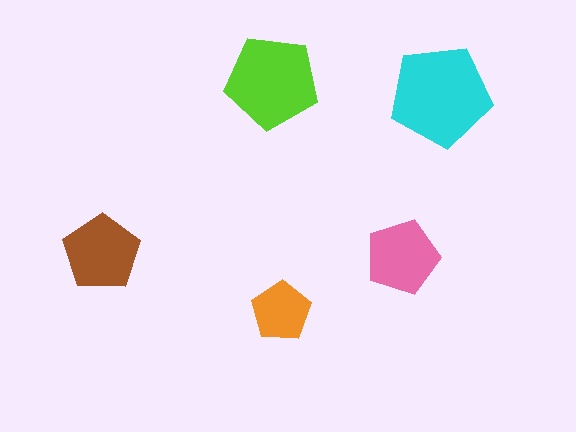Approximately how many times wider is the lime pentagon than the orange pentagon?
About 1.5 times wider.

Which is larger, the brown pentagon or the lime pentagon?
The lime one.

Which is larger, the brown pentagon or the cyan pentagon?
The cyan one.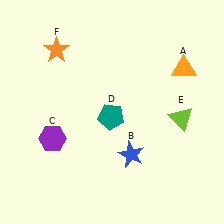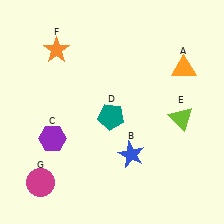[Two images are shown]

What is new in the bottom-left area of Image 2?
A magenta circle (G) was added in the bottom-left area of Image 2.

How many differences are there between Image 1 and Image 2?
There is 1 difference between the two images.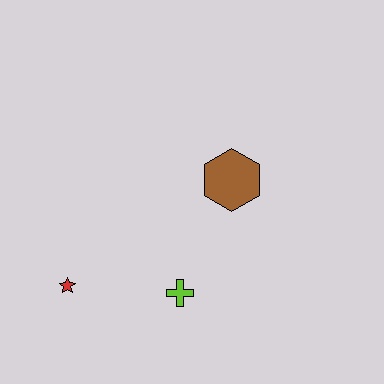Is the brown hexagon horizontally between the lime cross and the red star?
No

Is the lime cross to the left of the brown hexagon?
Yes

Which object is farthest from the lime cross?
The brown hexagon is farthest from the lime cross.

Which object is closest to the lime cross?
The red star is closest to the lime cross.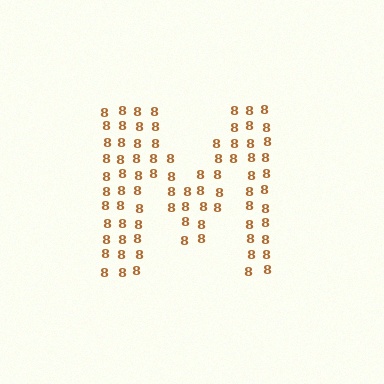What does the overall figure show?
The overall figure shows the letter M.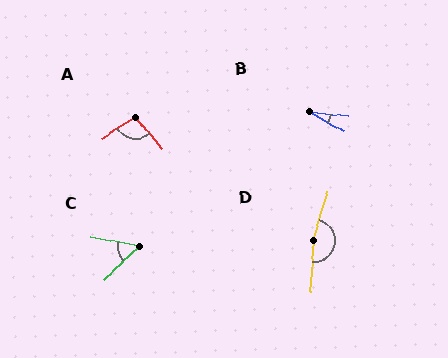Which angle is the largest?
D, at approximately 167 degrees.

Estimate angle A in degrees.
Approximately 97 degrees.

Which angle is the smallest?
B, at approximately 23 degrees.